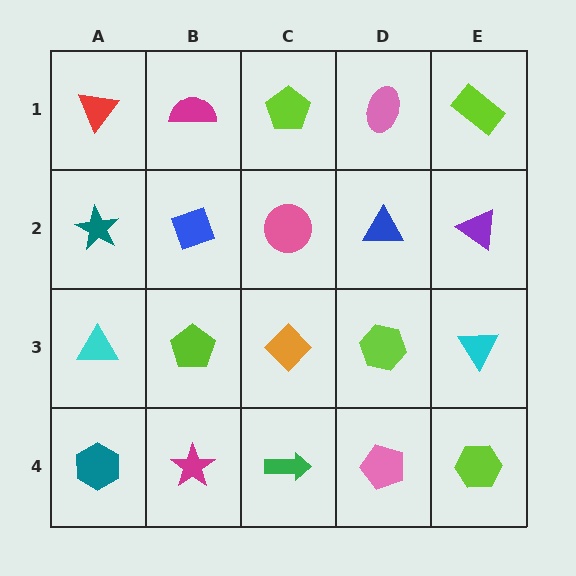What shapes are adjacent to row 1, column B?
A blue diamond (row 2, column B), a red triangle (row 1, column A), a lime pentagon (row 1, column C).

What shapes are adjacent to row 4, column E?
A cyan triangle (row 3, column E), a pink pentagon (row 4, column D).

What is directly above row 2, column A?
A red triangle.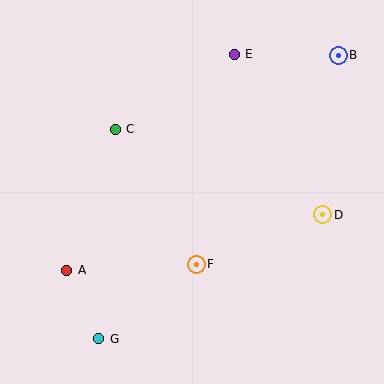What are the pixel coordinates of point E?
Point E is at (234, 54).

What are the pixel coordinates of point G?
Point G is at (99, 339).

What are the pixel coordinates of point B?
Point B is at (338, 55).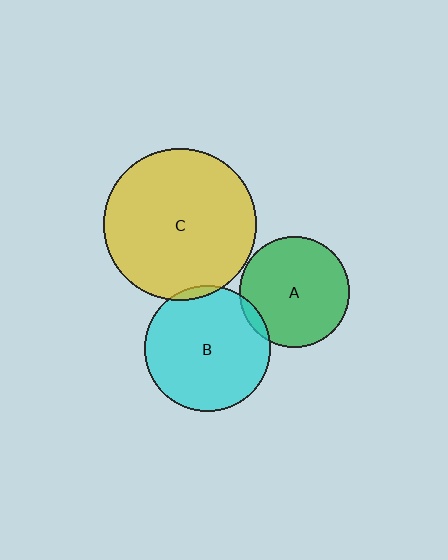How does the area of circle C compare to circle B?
Approximately 1.5 times.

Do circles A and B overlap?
Yes.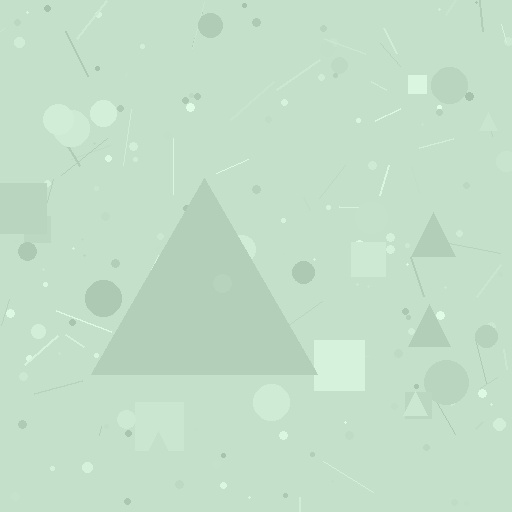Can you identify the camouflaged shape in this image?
The camouflaged shape is a triangle.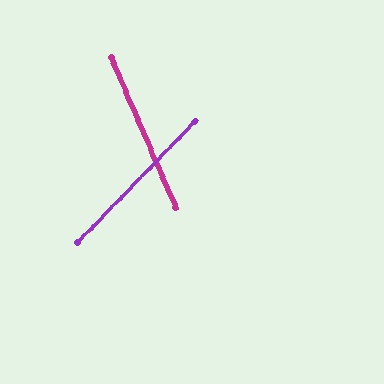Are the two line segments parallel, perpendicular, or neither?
Neither parallel nor perpendicular — they differ by about 68°.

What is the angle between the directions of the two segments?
Approximately 68 degrees.